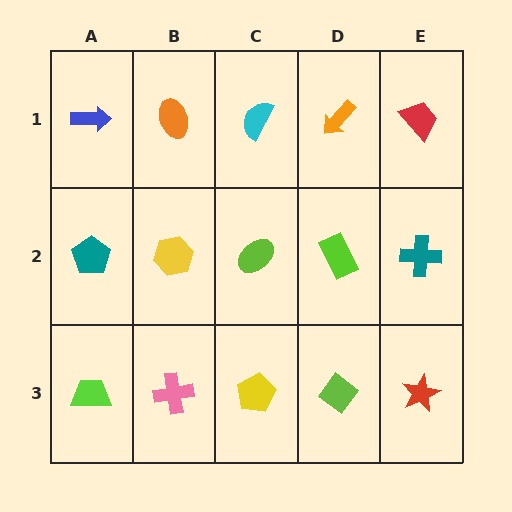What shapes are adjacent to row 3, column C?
A lime ellipse (row 2, column C), a pink cross (row 3, column B), a lime diamond (row 3, column D).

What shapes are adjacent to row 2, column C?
A cyan semicircle (row 1, column C), a yellow pentagon (row 3, column C), a yellow hexagon (row 2, column B), a lime rectangle (row 2, column D).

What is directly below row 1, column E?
A teal cross.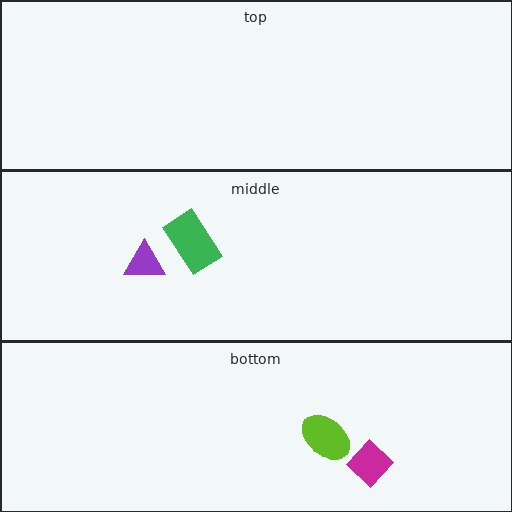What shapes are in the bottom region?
The lime ellipse, the magenta diamond.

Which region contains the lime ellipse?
The bottom region.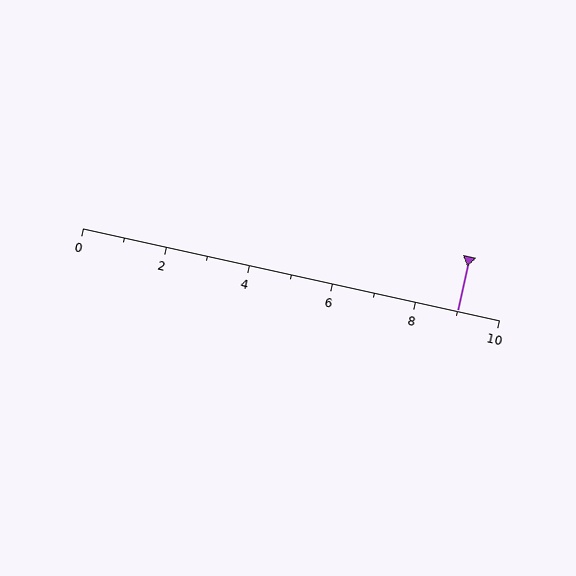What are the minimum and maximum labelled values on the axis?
The axis runs from 0 to 10.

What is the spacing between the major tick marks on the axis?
The major ticks are spaced 2 apart.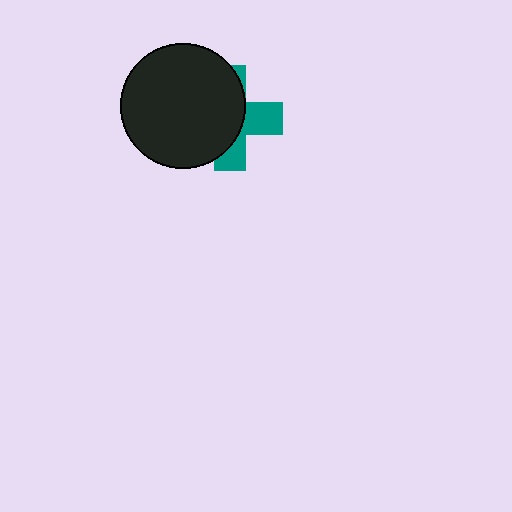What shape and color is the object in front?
The object in front is a black circle.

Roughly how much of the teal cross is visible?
A small part of it is visible (roughly 39%).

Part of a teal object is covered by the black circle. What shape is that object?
It is a cross.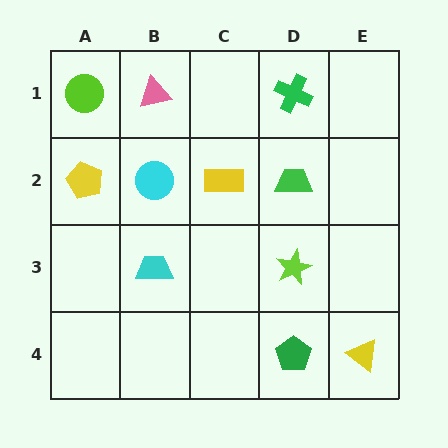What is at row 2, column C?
A yellow rectangle.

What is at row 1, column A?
A lime circle.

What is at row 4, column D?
A green pentagon.